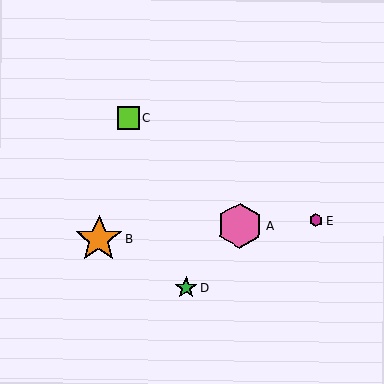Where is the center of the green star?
The center of the green star is at (186, 287).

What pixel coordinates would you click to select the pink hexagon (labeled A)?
Click at (240, 225) to select the pink hexagon A.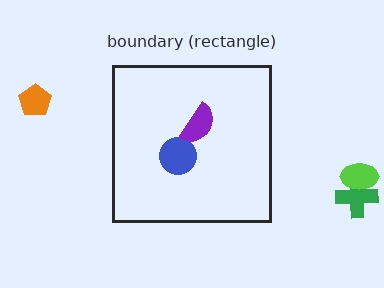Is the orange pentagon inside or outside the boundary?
Outside.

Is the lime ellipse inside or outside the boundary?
Outside.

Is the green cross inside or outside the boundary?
Outside.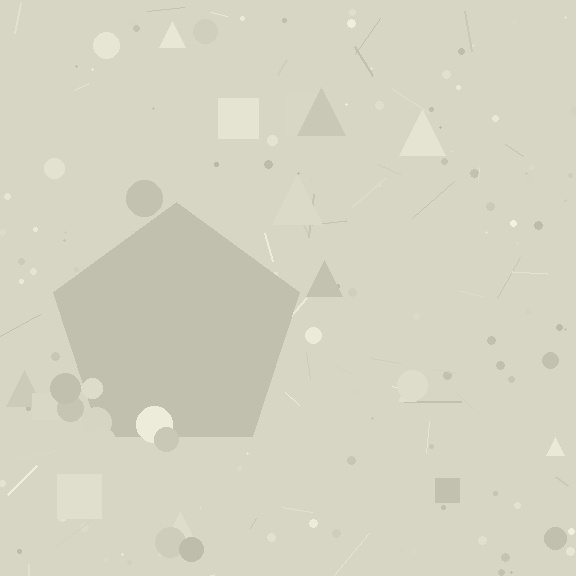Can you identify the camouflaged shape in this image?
The camouflaged shape is a pentagon.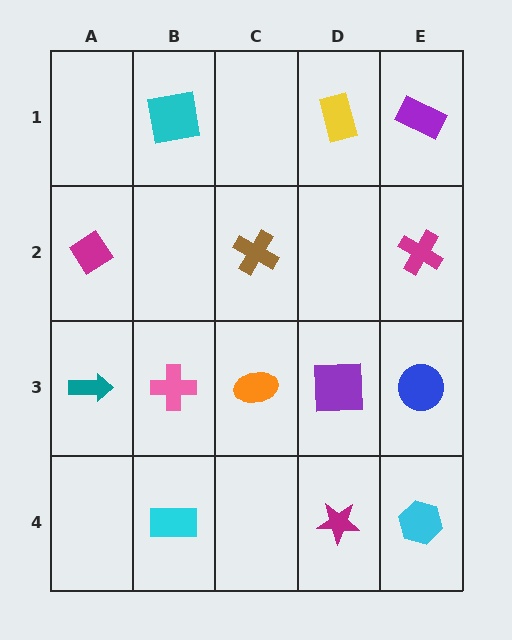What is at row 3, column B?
A pink cross.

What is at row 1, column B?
A cyan square.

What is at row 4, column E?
A cyan hexagon.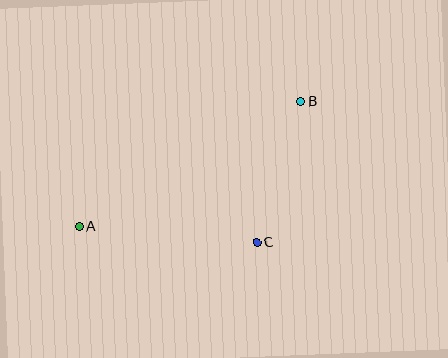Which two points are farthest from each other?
Points A and B are farthest from each other.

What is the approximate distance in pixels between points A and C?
The distance between A and C is approximately 178 pixels.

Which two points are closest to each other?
Points B and C are closest to each other.